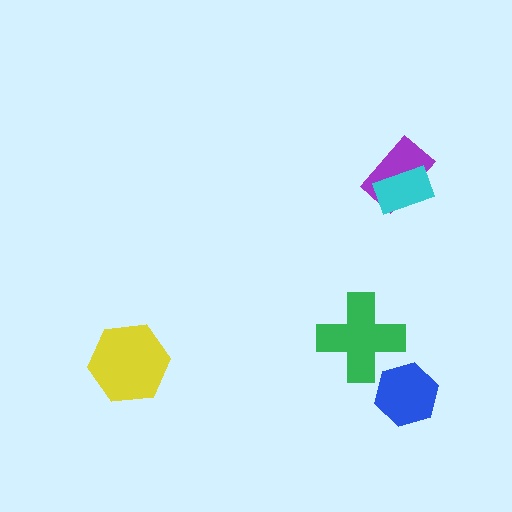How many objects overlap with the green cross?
0 objects overlap with the green cross.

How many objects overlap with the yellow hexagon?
0 objects overlap with the yellow hexagon.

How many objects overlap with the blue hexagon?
0 objects overlap with the blue hexagon.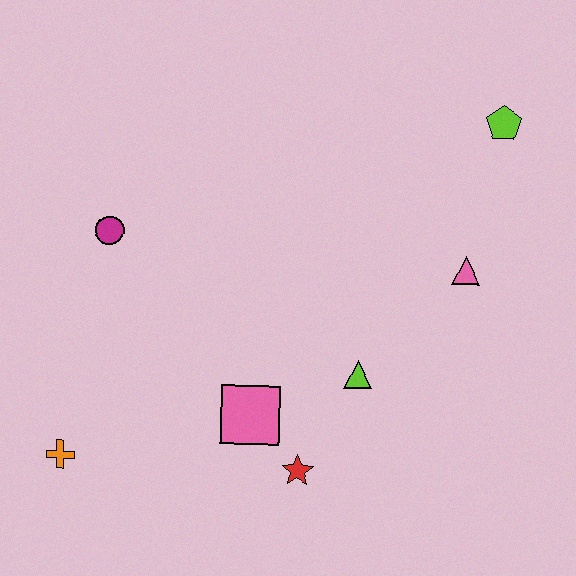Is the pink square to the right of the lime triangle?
No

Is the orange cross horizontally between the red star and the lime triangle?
No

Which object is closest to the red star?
The pink square is closest to the red star.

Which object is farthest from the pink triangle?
The orange cross is farthest from the pink triangle.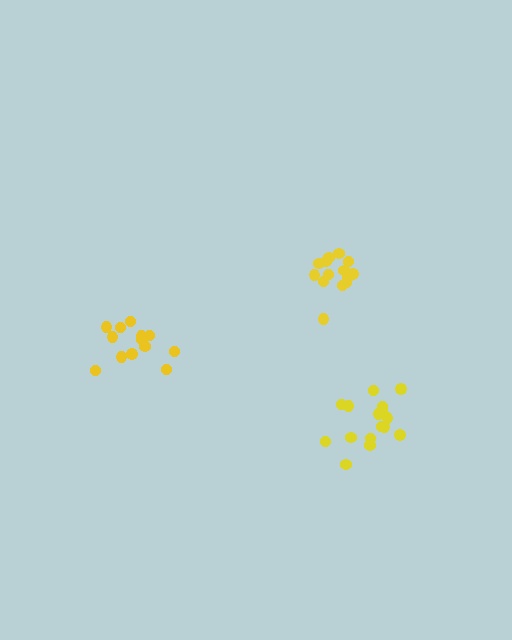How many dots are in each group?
Group 1: 14 dots, Group 2: 14 dots, Group 3: 16 dots (44 total).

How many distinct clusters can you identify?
There are 3 distinct clusters.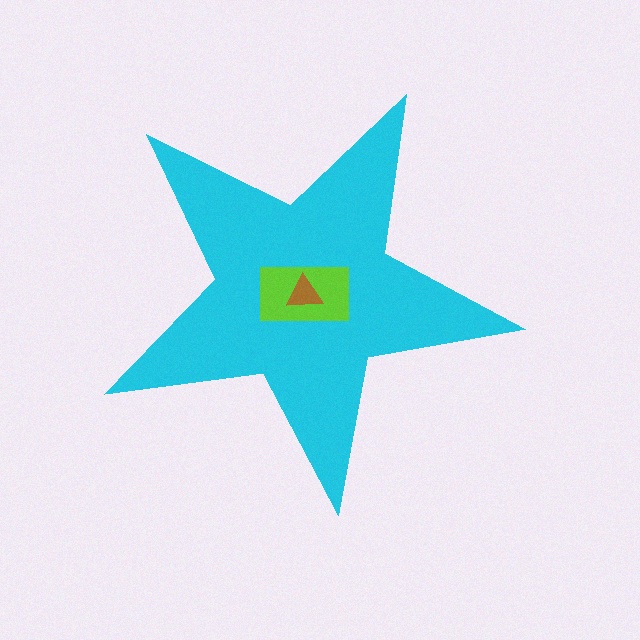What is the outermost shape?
The cyan star.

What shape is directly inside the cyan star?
The lime rectangle.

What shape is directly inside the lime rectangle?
The brown triangle.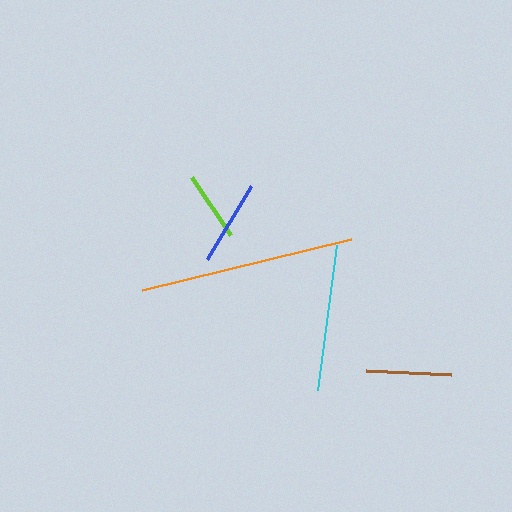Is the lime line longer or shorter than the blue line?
The blue line is longer than the lime line.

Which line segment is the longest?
The orange line is the longest at approximately 215 pixels.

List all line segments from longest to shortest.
From longest to shortest: orange, cyan, blue, brown, lime.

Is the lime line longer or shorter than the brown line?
The brown line is longer than the lime line.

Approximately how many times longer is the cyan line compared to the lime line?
The cyan line is approximately 2.1 times the length of the lime line.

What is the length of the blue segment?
The blue segment is approximately 85 pixels long.